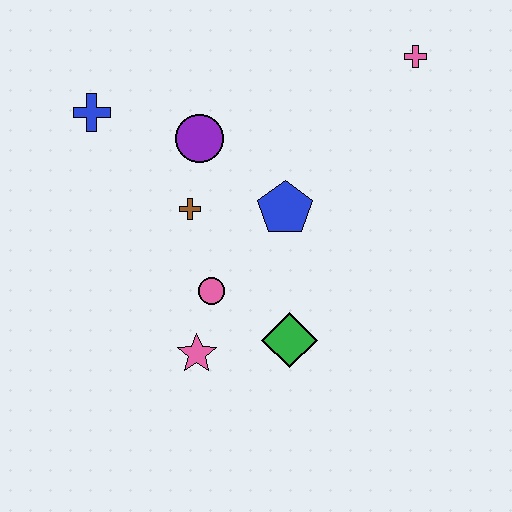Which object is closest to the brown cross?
The purple circle is closest to the brown cross.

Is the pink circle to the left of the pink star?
No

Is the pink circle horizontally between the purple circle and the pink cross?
Yes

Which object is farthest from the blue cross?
The pink cross is farthest from the blue cross.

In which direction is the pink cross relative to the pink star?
The pink cross is above the pink star.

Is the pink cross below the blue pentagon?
No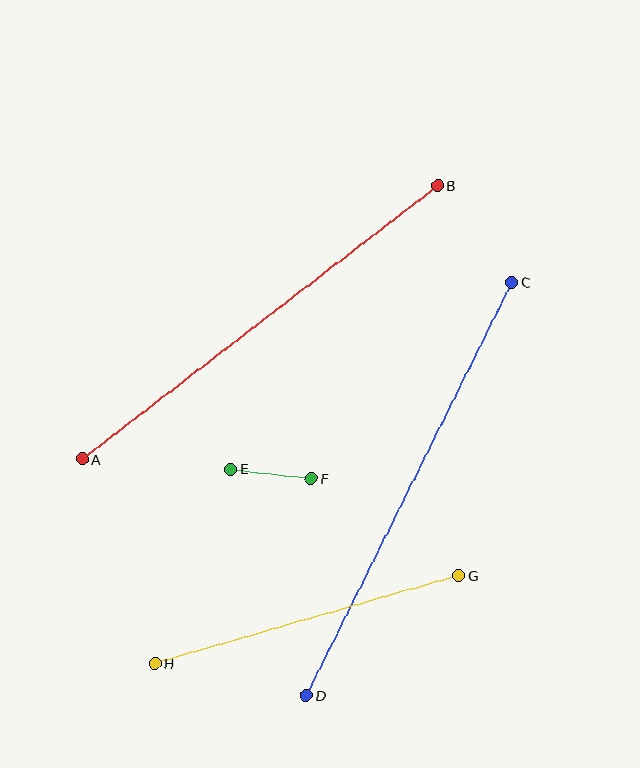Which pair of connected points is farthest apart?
Points C and D are farthest apart.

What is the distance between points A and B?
The distance is approximately 449 pixels.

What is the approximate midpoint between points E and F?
The midpoint is at approximately (271, 474) pixels.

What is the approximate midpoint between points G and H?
The midpoint is at approximately (307, 619) pixels.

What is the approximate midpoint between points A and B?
The midpoint is at approximately (260, 322) pixels.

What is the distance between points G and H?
The distance is approximately 317 pixels.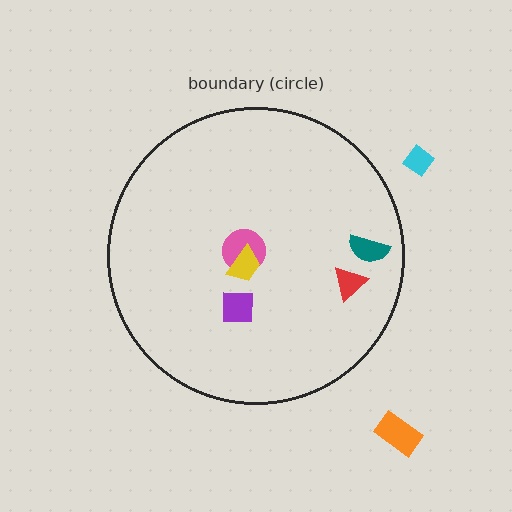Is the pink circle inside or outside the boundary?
Inside.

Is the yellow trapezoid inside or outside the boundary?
Inside.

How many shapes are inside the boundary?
5 inside, 2 outside.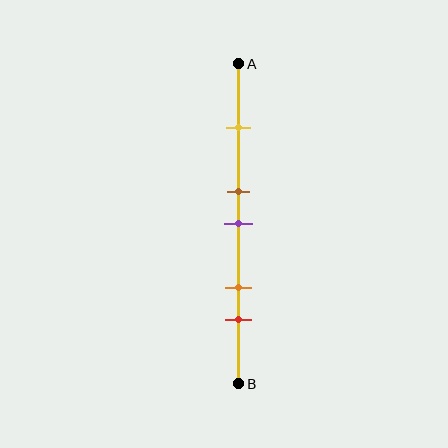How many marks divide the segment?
There are 5 marks dividing the segment.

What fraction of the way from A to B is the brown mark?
The brown mark is approximately 40% (0.4) of the way from A to B.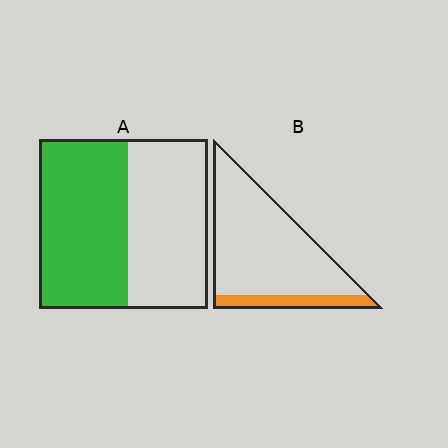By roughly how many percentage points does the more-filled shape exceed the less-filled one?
By roughly 35 percentage points (A over B).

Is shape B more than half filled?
No.